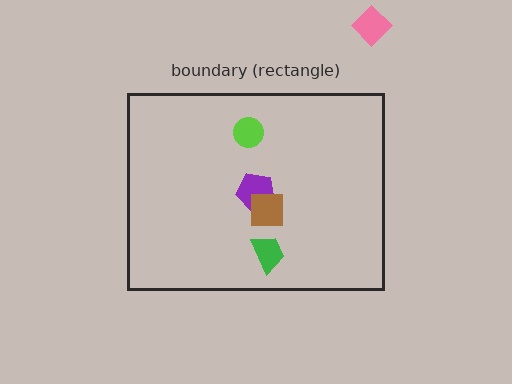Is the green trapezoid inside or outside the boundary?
Inside.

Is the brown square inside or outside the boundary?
Inside.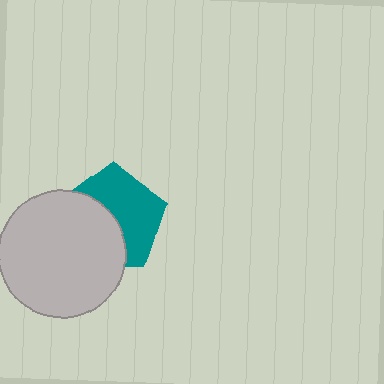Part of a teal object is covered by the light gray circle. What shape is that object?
It is a pentagon.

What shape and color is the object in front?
The object in front is a light gray circle.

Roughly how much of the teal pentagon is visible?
About half of it is visible (roughly 54%).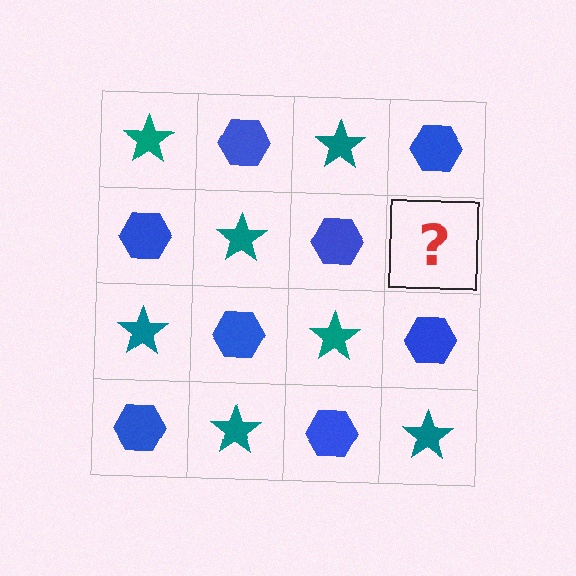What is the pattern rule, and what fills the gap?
The rule is that it alternates teal star and blue hexagon in a checkerboard pattern. The gap should be filled with a teal star.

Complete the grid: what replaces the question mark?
The question mark should be replaced with a teal star.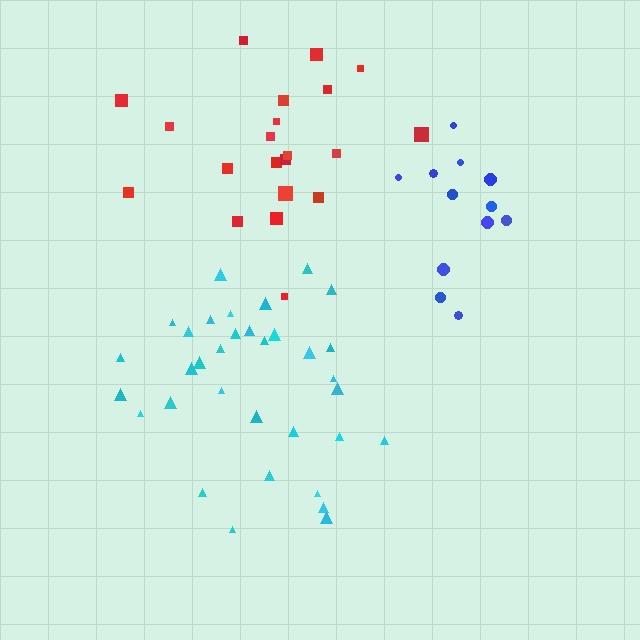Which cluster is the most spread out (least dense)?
Blue.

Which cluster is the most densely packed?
Cyan.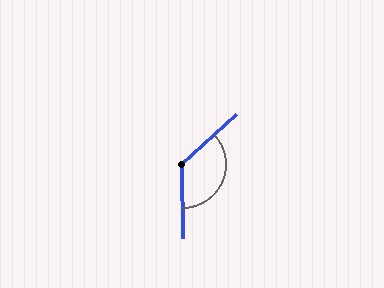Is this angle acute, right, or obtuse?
It is obtuse.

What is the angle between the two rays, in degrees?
Approximately 132 degrees.